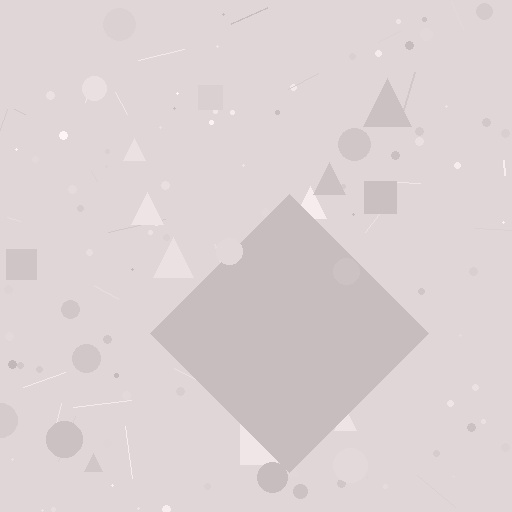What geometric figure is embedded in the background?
A diamond is embedded in the background.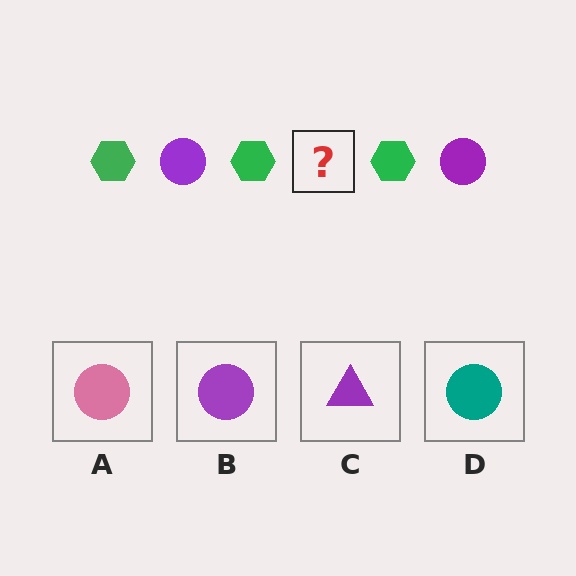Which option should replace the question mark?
Option B.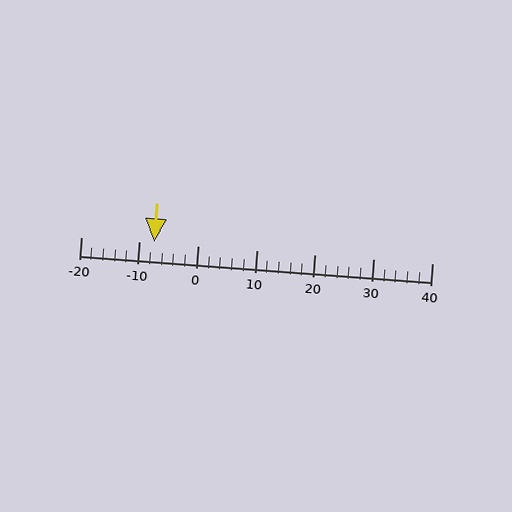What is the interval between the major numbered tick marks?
The major tick marks are spaced 10 units apart.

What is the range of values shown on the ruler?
The ruler shows values from -20 to 40.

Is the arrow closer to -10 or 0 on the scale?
The arrow is closer to -10.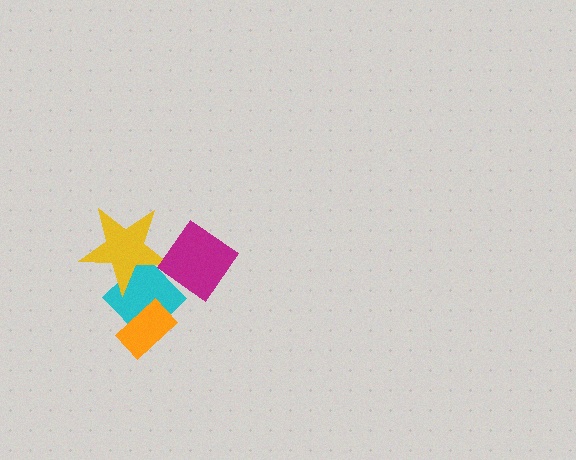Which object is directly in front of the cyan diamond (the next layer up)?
The orange rectangle is directly in front of the cyan diamond.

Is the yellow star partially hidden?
No, no other shape covers it.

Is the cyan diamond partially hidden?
Yes, it is partially covered by another shape.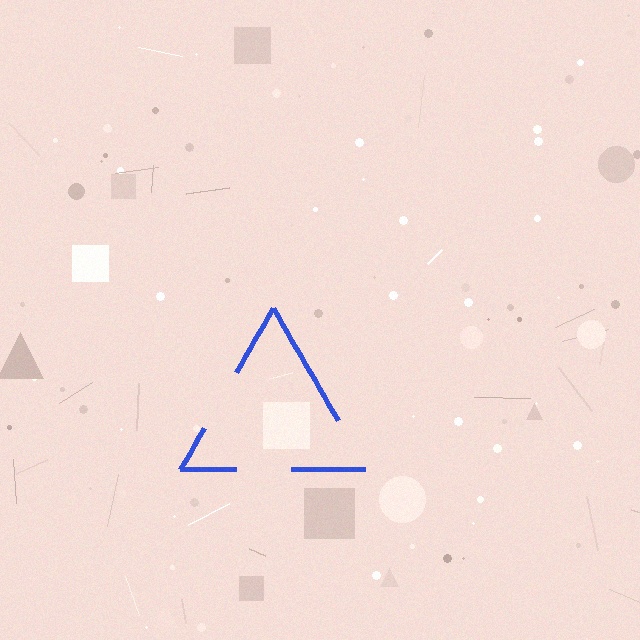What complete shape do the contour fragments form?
The contour fragments form a triangle.